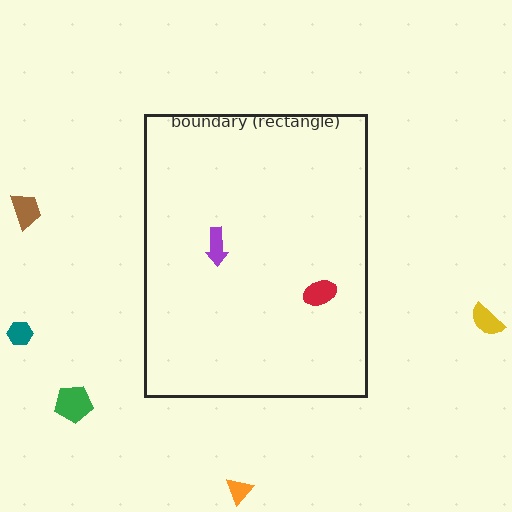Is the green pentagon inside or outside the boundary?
Outside.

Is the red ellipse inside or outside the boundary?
Inside.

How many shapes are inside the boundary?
2 inside, 5 outside.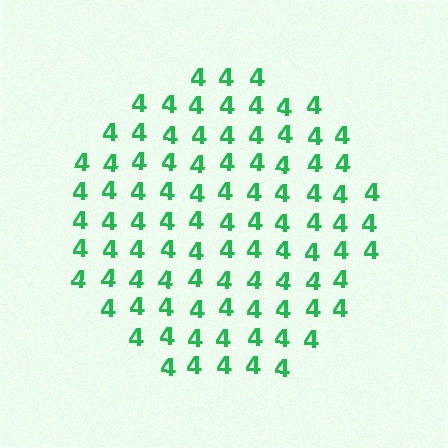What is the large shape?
The large shape is a circle.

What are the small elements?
The small elements are digit 4's.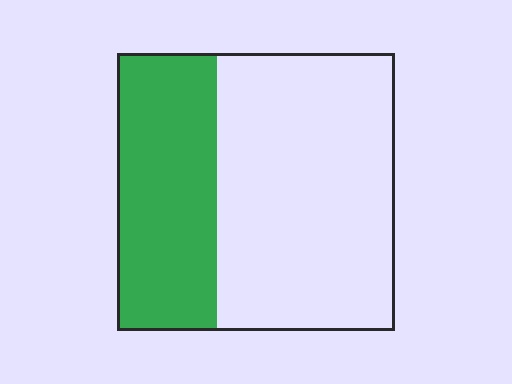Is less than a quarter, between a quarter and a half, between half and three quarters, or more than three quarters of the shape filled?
Between a quarter and a half.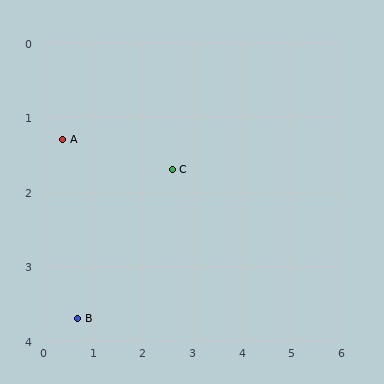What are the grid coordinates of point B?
Point B is at approximately (0.7, 3.7).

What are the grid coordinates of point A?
Point A is at approximately (0.4, 1.3).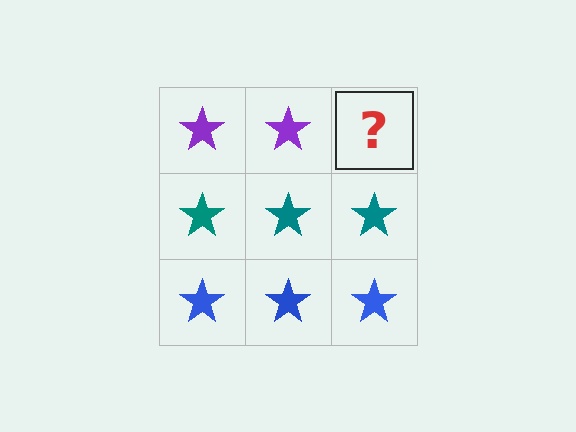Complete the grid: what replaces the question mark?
The question mark should be replaced with a purple star.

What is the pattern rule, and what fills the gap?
The rule is that each row has a consistent color. The gap should be filled with a purple star.